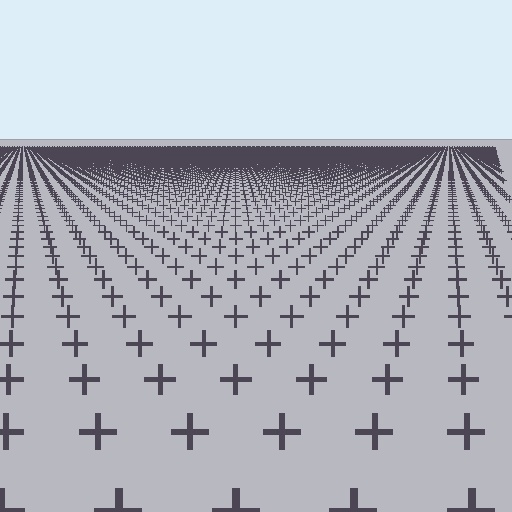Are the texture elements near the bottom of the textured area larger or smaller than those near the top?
Larger. Near the bottom, elements are closer to the viewer and appear at a bigger on-screen size.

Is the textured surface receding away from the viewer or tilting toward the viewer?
The surface is receding away from the viewer. Texture elements get smaller and denser toward the top.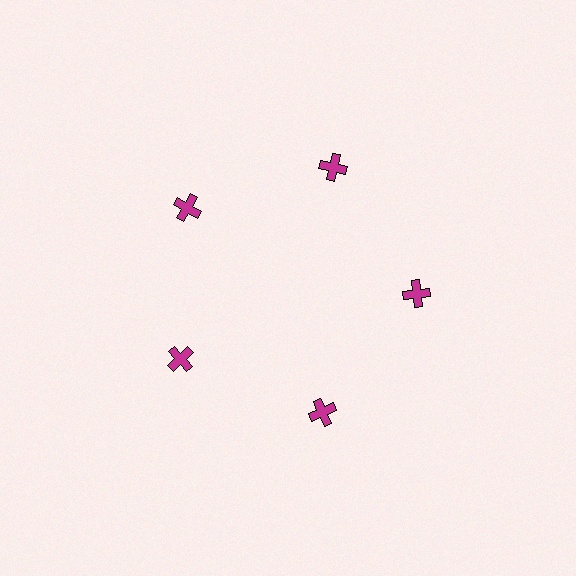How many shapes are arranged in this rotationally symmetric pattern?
There are 5 shapes, arranged in 5 groups of 1.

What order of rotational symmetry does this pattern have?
This pattern has 5-fold rotational symmetry.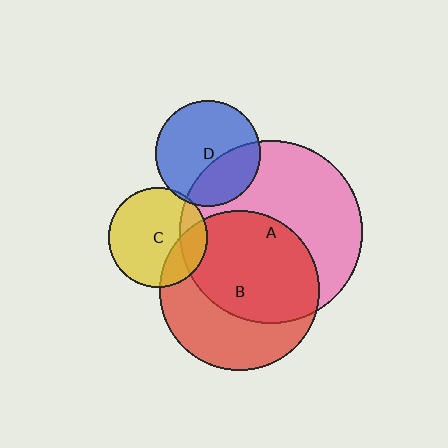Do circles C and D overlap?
Yes.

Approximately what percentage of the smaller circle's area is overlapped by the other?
Approximately 5%.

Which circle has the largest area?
Circle A (pink).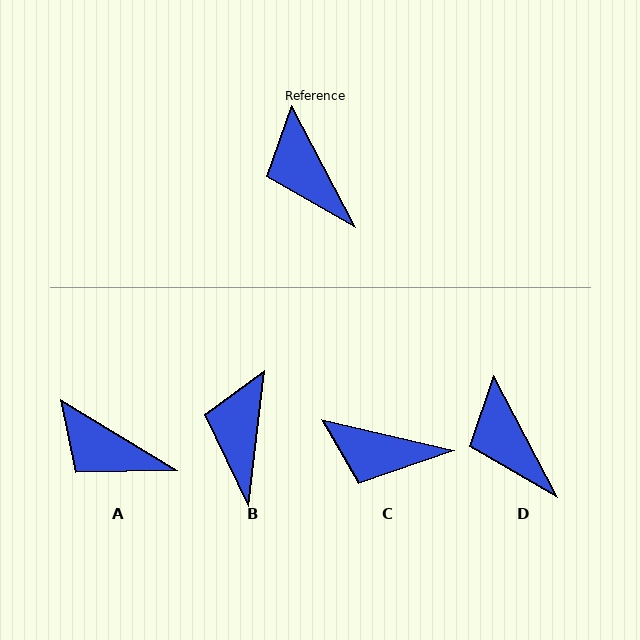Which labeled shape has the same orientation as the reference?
D.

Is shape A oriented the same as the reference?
No, it is off by about 31 degrees.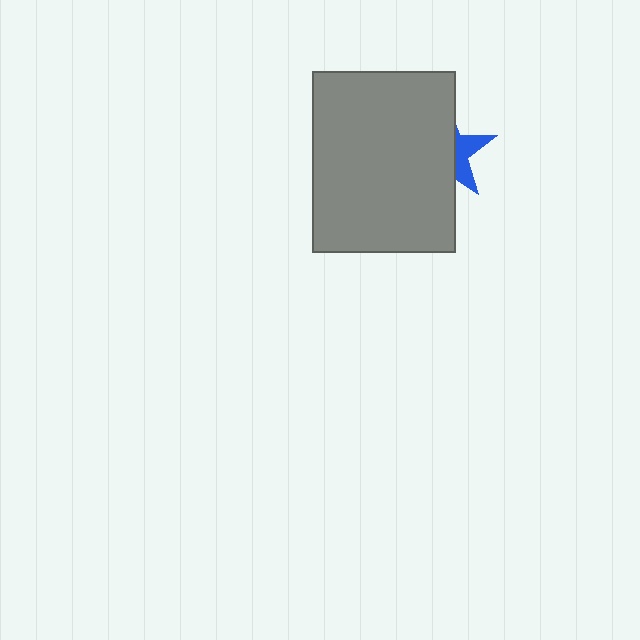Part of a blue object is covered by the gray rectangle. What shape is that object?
It is a star.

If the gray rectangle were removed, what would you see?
You would see the complete blue star.